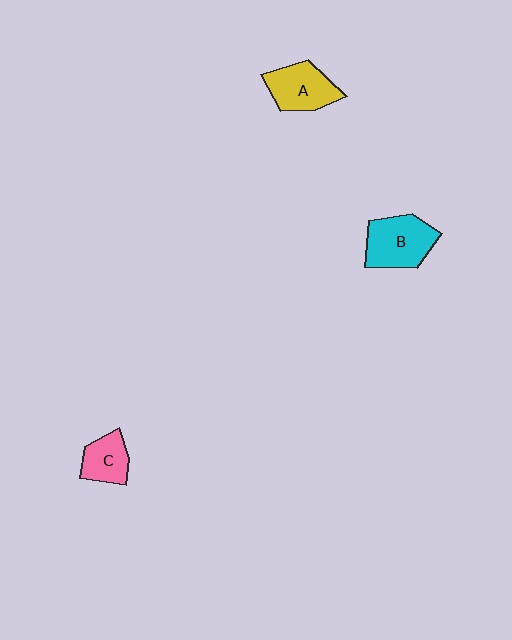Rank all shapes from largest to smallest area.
From largest to smallest: B (cyan), A (yellow), C (pink).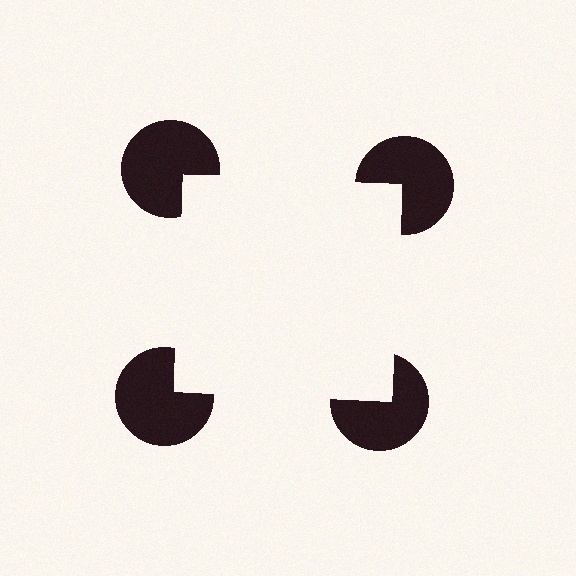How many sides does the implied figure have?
4 sides.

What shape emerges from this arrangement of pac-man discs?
An illusory square — its edges are inferred from the aligned wedge cuts in the pac-man discs, not physically drawn.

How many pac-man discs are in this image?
There are 4 — one at each vertex of the illusory square.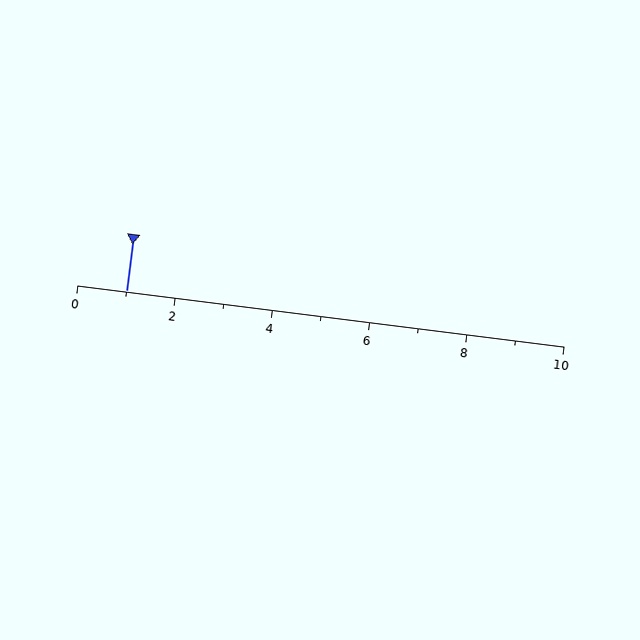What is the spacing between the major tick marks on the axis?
The major ticks are spaced 2 apart.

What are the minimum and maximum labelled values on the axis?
The axis runs from 0 to 10.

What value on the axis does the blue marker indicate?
The marker indicates approximately 1.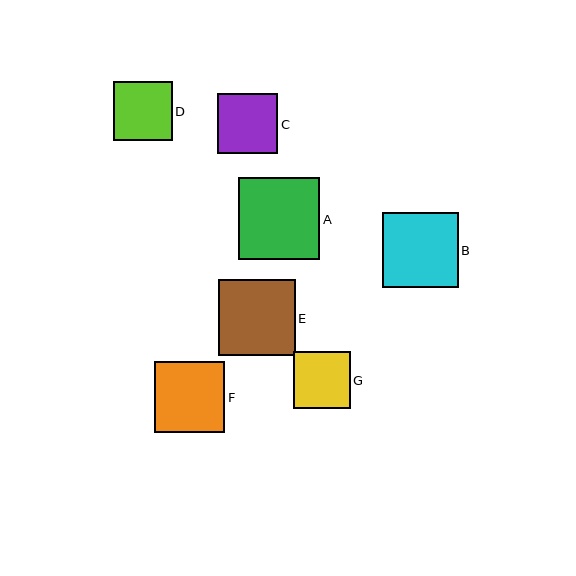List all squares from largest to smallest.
From largest to smallest: A, E, B, F, C, D, G.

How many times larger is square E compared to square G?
Square E is approximately 1.4 times the size of square G.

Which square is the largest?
Square A is the largest with a size of approximately 81 pixels.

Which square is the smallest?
Square G is the smallest with a size of approximately 57 pixels.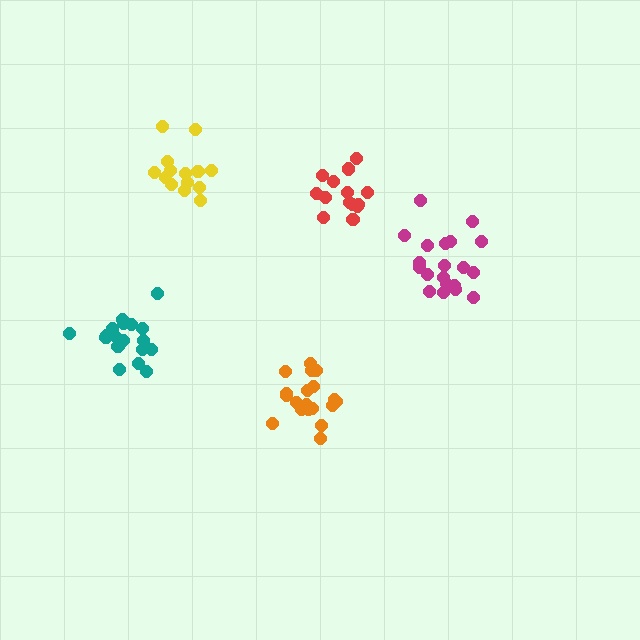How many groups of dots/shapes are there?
There are 5 groups.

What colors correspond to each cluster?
The clusters are colored: magenta, orange, yellow, teal, red.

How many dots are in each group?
Group 1: 20 dots, Group 2: 20 dots, Group 3: 14 dots, Group 4: 18 dots, Group 5: 14 dots (86 total).